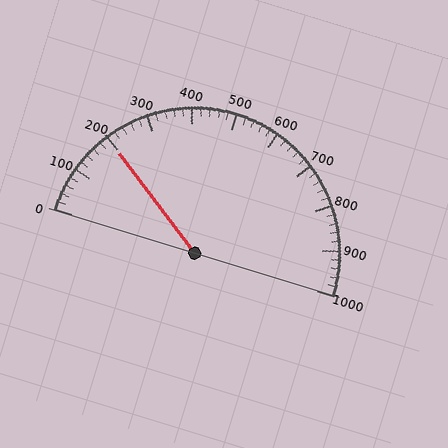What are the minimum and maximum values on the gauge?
The gauge ranges from 0 to 1000.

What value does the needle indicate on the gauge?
The needle indicates approximately 200.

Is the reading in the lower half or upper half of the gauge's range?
The reading is in the lower half of the range (0 to 1000).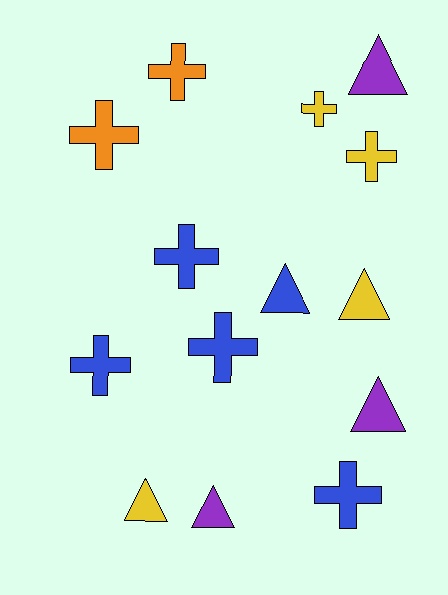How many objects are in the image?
There are 14 objects.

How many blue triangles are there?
There is 1 blue triangle.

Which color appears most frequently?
Blue, with 5 objects.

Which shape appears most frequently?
Cross, with 8 objects.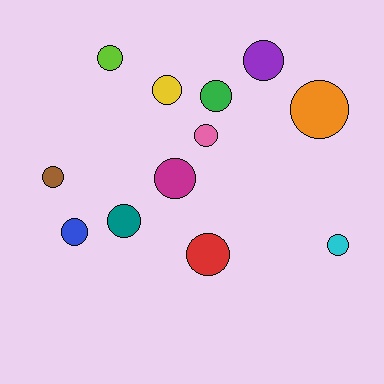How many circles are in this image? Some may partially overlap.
There are 12 circles.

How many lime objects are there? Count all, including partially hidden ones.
There is 1 lime object.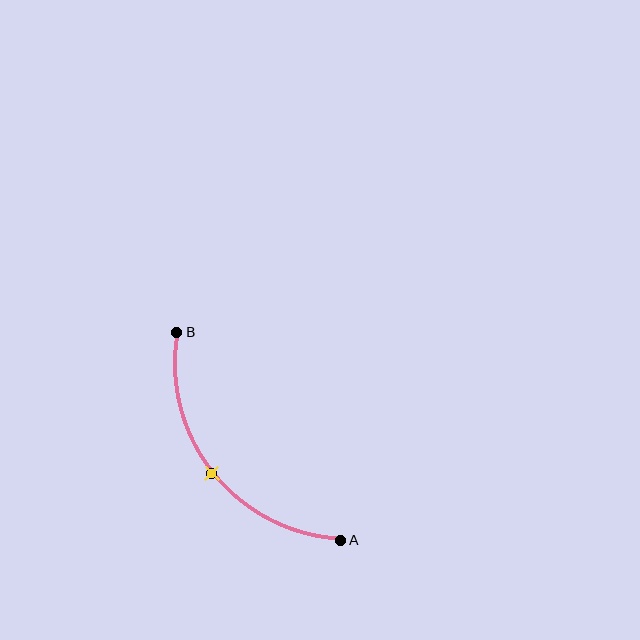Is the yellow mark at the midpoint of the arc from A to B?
Yes. The yellow mark lies on the arc at equal arc-length from both A and B — it is the arc midpoint.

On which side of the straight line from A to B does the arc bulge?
The arc bulges below and to the left of the straight line connecting A and B.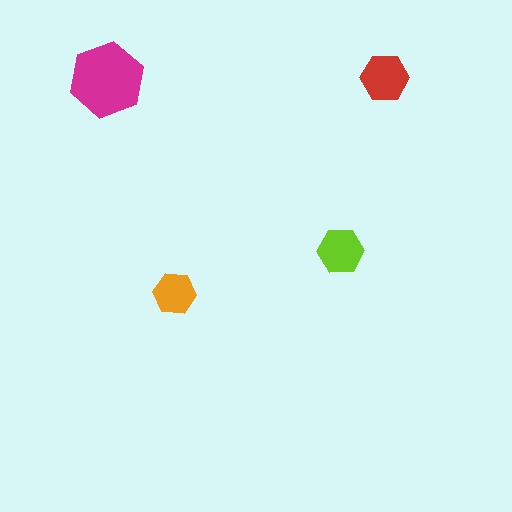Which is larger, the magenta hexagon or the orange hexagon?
The magenta one.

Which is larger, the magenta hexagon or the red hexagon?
The magenta one.